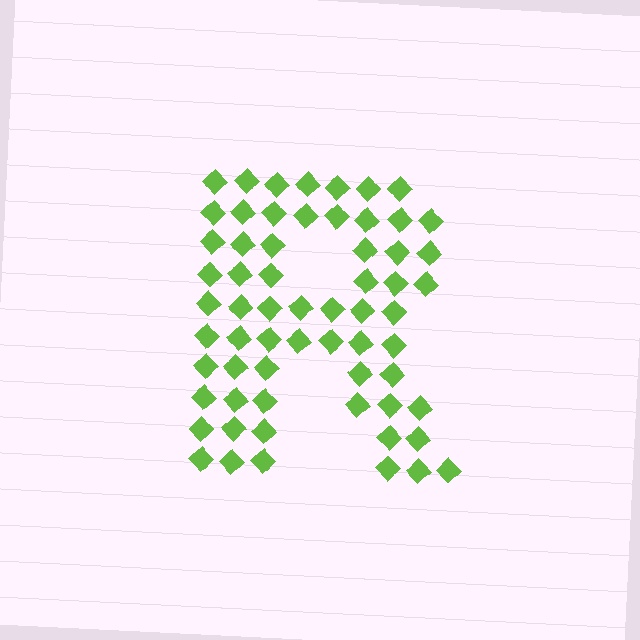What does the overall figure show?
The overall figure shows the letter R.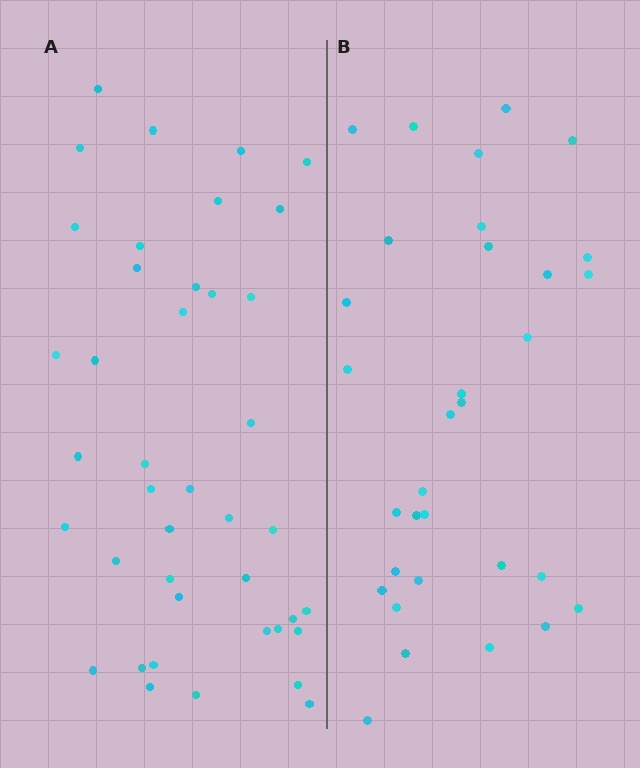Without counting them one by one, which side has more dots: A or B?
Region A (the left region) has more dots.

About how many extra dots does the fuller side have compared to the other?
Region A has roughly 8 or so more dots than region B.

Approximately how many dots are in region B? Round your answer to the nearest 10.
About 30 dots. (The exact count is 32, which rounds to 30.)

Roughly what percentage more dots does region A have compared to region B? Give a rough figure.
About 30% more.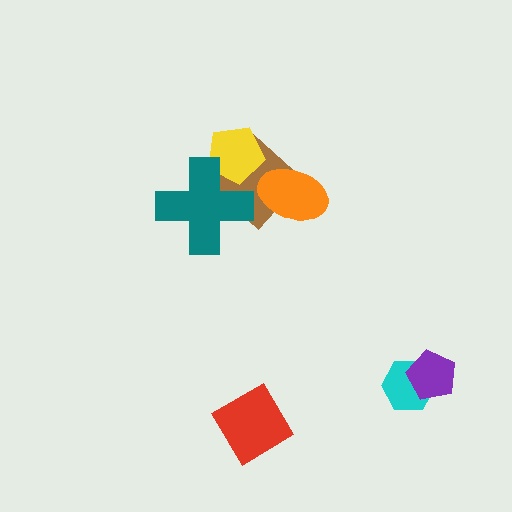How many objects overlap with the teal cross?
2 objects overlap with the teal cross.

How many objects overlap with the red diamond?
0 objects overlap with the red diamond.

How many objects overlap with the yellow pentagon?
2 objects overlap with the yellow pentagon.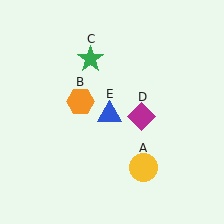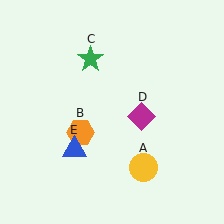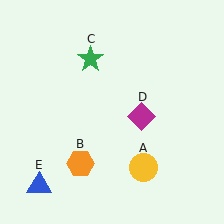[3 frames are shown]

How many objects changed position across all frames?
2 objects changed position: orange hexagon (object B), blue triangle (object E).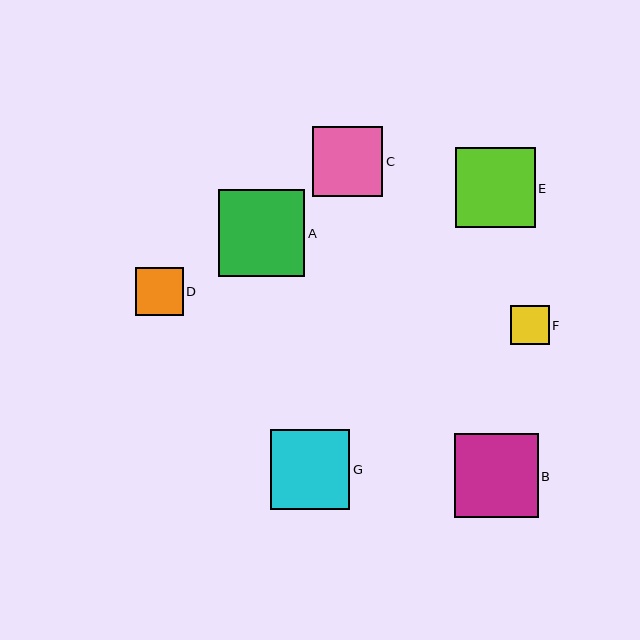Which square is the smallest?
Square F is the smallest with a size of approximately 39 pixels.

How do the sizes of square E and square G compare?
Square E and square G are approximately the same size.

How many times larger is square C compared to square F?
Square C is approximately 1.8 times the size of square F.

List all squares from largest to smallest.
From largest to smallest: A, B, E, G, C, D, F.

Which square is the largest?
Square A is the largest with a size of approximately 87 pixels.